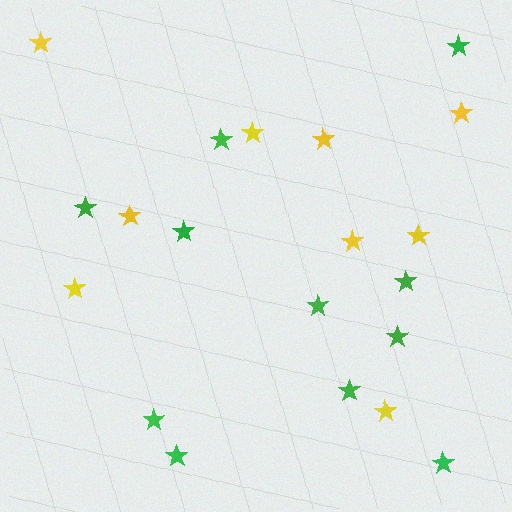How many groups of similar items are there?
There are 2 groups: one group of yellow stars (9) and one group of green stars (11).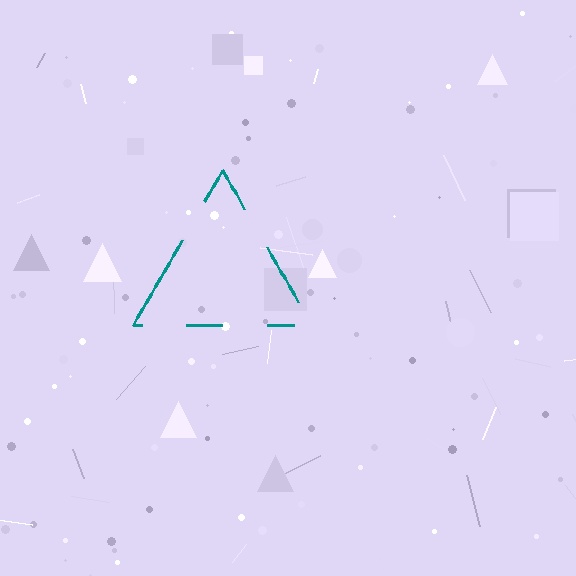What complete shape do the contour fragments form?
The contour fragments form a triangle.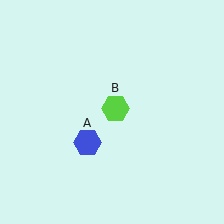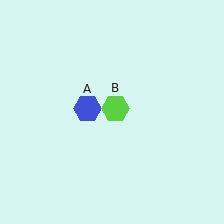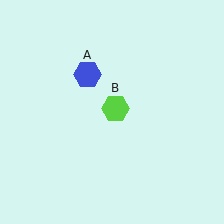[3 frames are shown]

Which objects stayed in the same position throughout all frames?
Lime hexagon (object B) remained stationary.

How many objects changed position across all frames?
1 object changed position: blue hexagon (object A).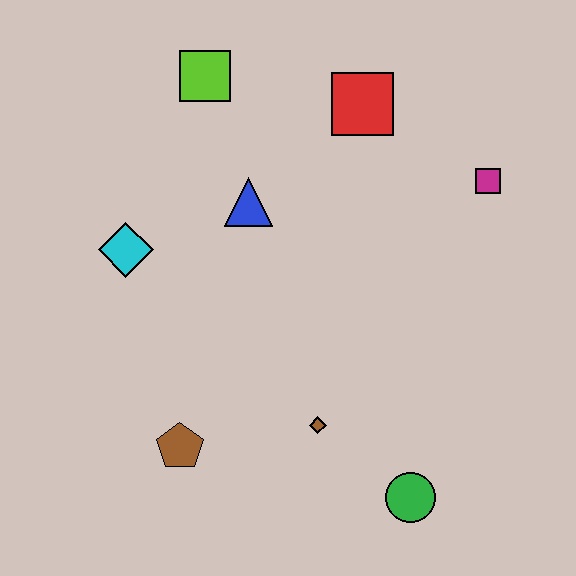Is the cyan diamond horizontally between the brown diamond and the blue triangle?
No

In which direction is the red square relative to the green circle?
The red square is above the green circle.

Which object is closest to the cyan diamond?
The blue triangle is closest to the cyan diamond.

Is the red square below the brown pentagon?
No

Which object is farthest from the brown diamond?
The lime square is farthest from the brown diamond.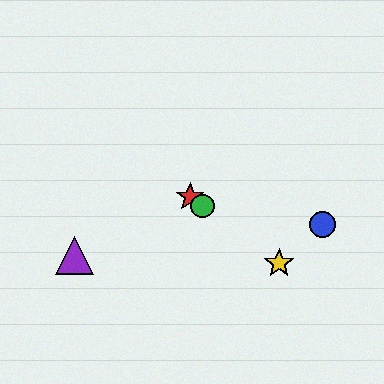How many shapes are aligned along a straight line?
3 shapes (the red star, the green circle, the yellow star) are aligned along a straight line.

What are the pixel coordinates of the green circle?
The green circle is at (202, 206).